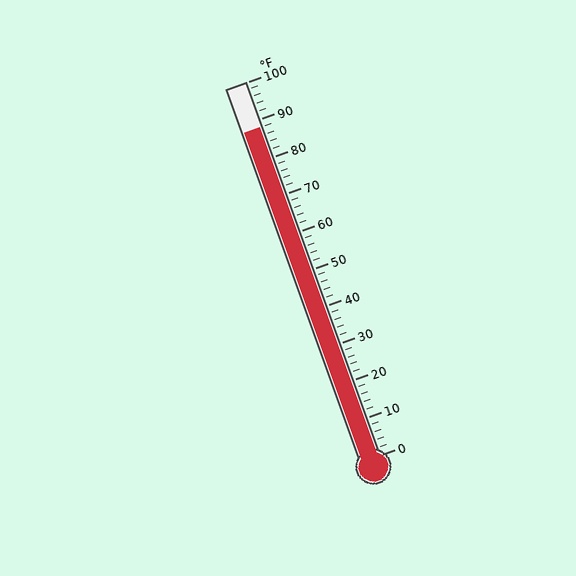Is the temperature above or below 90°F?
The temperature is below 90°F.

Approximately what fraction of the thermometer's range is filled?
The thermometer is filled to approximately 90% of its range.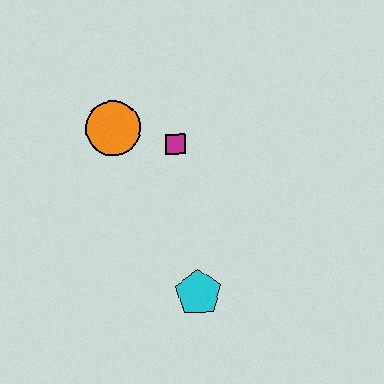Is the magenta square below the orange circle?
Yes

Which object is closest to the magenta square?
The orange circle is closest to the magenta square.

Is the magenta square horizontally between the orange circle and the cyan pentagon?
Yes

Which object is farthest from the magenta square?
The cyan pentagon is farthest from the magenta square.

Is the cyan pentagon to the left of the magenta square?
No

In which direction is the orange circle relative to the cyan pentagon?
The orange circle is above the cyan pentagon.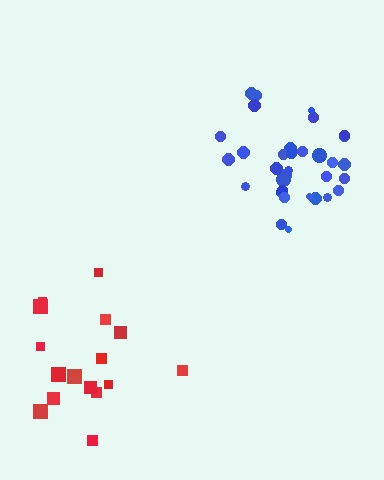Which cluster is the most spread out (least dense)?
Red.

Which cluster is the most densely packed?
Blue.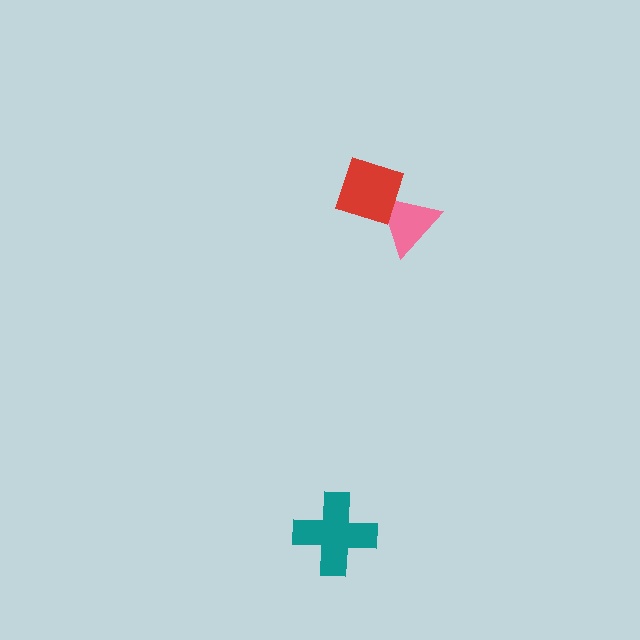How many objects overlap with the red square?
1 object overlaps with the red square.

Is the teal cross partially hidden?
No, no other shape covers it.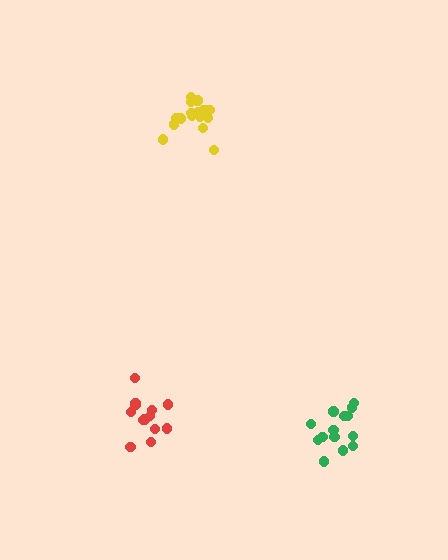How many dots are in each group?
Group 1: 14 dots, Group 2: 17 dots, Group 3: 13 dots (44 total).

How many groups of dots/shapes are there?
There are 3 groups.